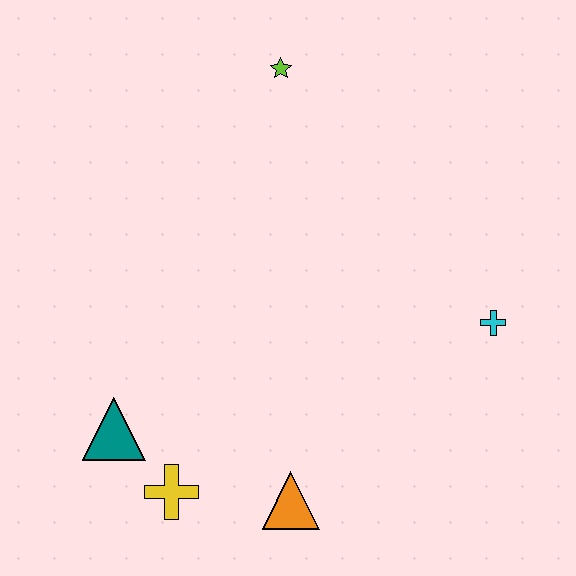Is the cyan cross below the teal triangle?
No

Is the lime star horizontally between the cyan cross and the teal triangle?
Yes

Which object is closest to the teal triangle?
The yellow cross is closest to the teal triangle.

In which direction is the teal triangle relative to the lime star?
The teal triangle is below the lime star.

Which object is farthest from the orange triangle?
The lime star is farthest from the orange triangle.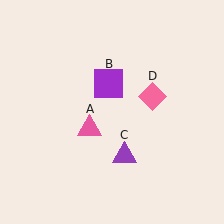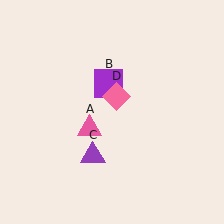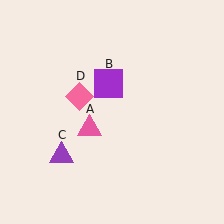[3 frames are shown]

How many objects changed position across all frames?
2 objects changed position: purple triangle (object C), pink diamond (object D).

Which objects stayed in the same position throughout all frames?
Pink triangle (object A) and purple square (object B) remained stationary.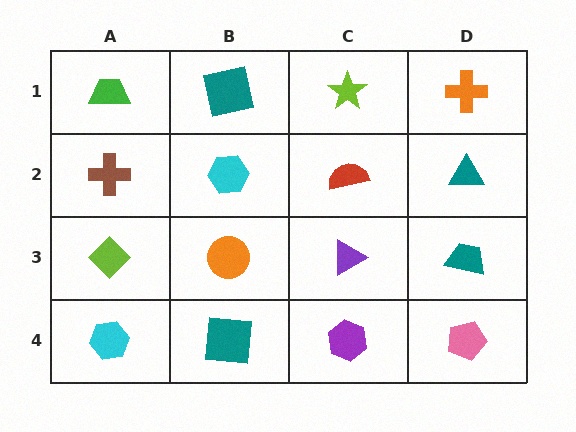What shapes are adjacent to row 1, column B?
A cyan hexagon (row 2, column B), a green trapezoid (row 1, column A), a lime star (row 1, column C).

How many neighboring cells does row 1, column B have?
3.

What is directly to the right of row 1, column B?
A lime star.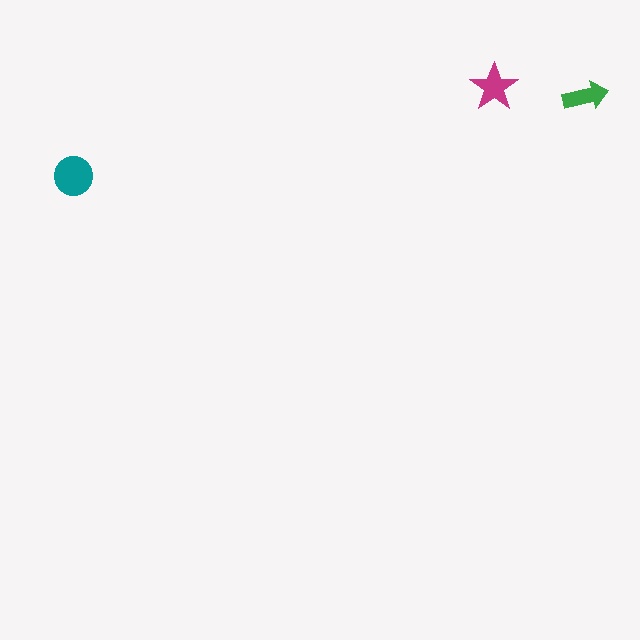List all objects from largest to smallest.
The teal circle, the magenta star, the green arrow.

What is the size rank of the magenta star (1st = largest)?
2nd.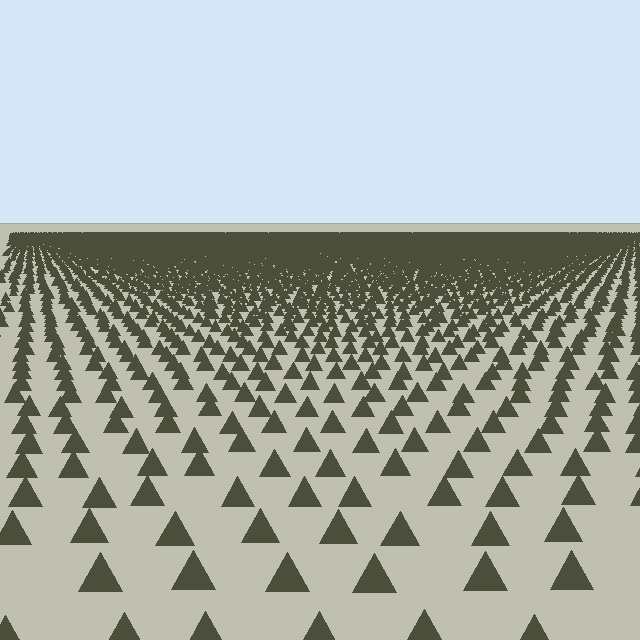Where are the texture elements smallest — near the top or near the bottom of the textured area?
Near the top.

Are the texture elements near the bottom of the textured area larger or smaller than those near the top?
Larger. Near the bottom, elements are closer to the viewer and appear at a bigger on-screen size.